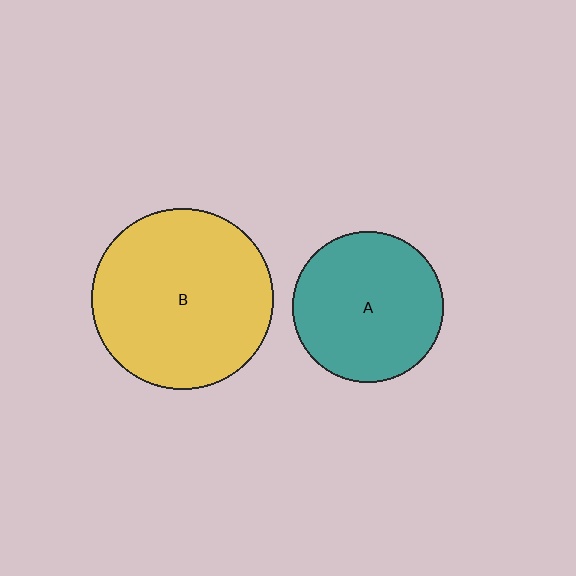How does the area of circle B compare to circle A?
Approximately 1.4 times.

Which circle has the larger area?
Circle B (yellow).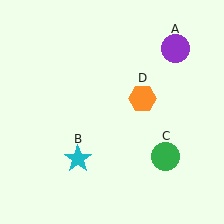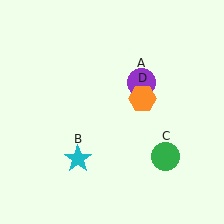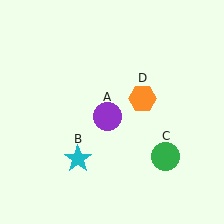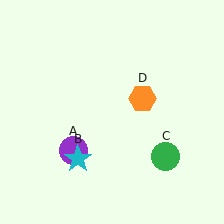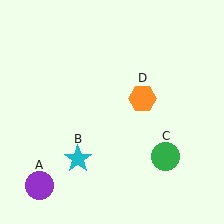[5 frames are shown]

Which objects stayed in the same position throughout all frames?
Cyan star (object B) and green circle (object C) and orange hexagon (object D) remained stationary.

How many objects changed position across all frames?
1 object changed position: purple circle (object A).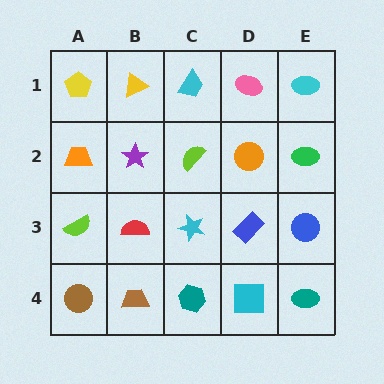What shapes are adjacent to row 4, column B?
A red semicircle (row 3, column B), a brown circle (row 4, column A), a teal hexagon (row 4, column C).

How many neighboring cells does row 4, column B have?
3.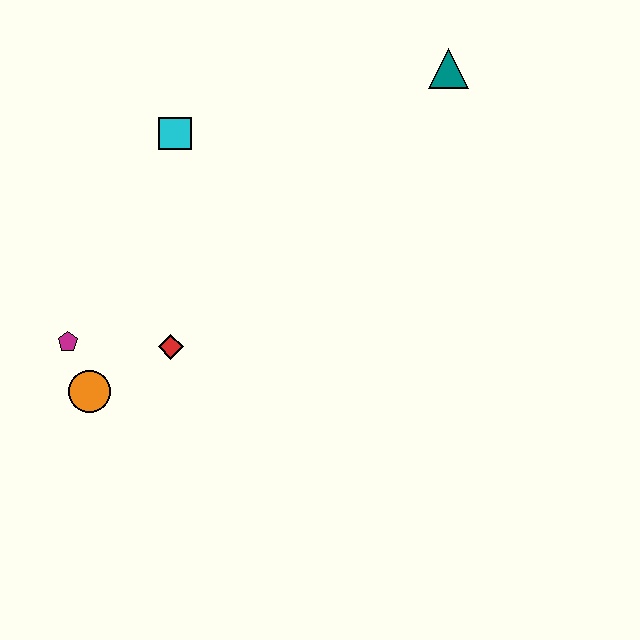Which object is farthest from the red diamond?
The teal triangle is farthest from the red diamond.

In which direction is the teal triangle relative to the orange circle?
The teal triangle is to the right of the orange circle.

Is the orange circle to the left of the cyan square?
Yes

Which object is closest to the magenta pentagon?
The orange circle is closest to the magenta pentagon.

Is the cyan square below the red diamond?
No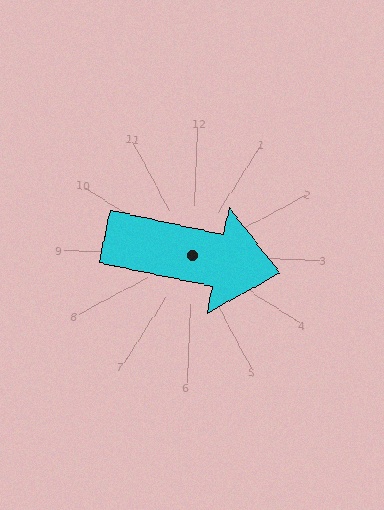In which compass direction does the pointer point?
East.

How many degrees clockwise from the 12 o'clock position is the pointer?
Approximately 100 degrees.